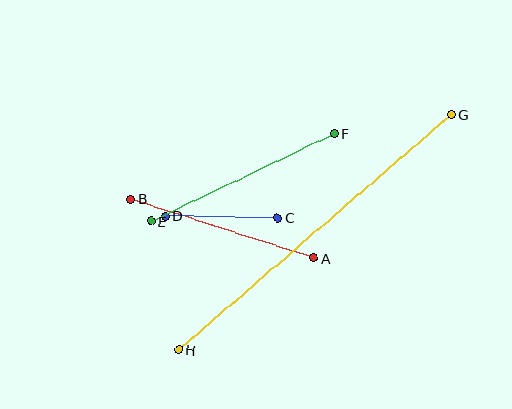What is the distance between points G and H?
The distance is approximately 361 pixels.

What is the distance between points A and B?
The distance is approximately 192 pixels.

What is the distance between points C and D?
The distance is approximately 113 pixels.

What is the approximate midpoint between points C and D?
The midpoint is at approximately (221, 217) pixels.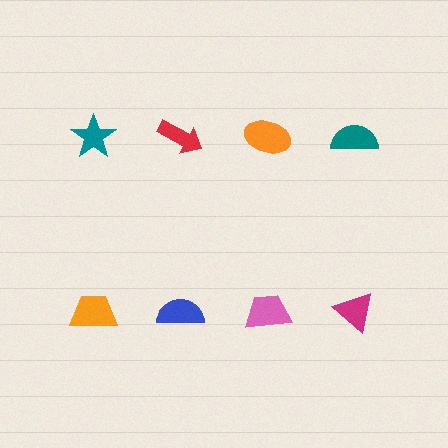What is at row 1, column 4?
A teal semicircle.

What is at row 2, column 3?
A pink trapezoid.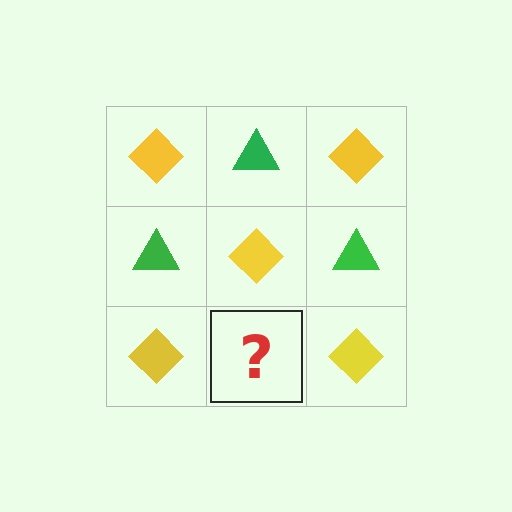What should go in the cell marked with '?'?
The missing cell should contain a green triangle.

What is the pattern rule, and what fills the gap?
The rule is that it alternates yellow diamond and green triangle in a checkerboard pattern. The gap should be filled with a green triangle.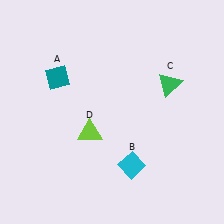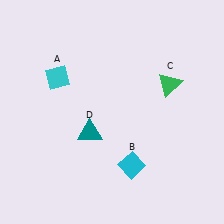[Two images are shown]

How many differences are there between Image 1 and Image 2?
There are 2 differences between the two images.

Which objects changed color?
A changed from teal to cyan. D changed from lime to teal.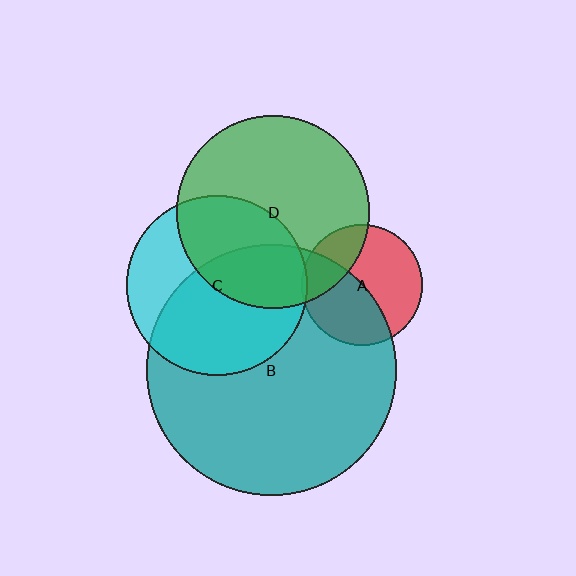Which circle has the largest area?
Circle B (teal).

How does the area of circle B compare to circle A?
Approximately 4.3 times.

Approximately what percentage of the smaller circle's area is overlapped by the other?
Approximately 60%.